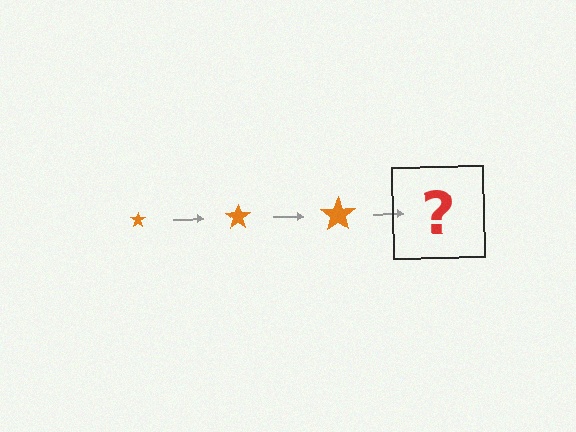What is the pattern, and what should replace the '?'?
The pattern is that the star gets progressively larger each step. The '?' should be an orange star, larger than the previous one.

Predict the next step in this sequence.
The next step is an orange star, larger than the previous one.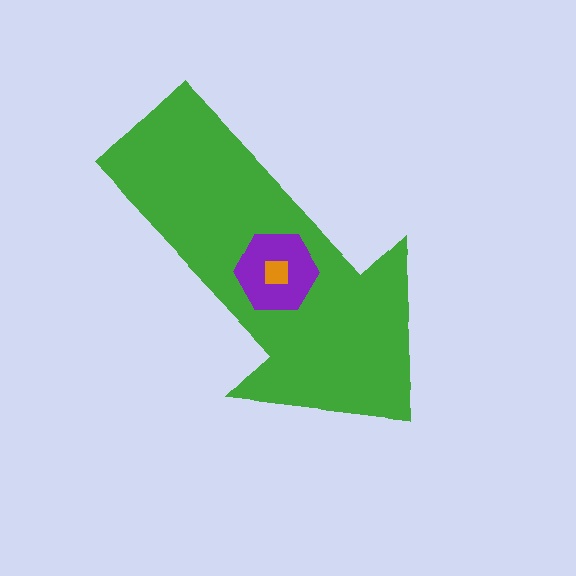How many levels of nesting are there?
3.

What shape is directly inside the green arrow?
The purple hexagon.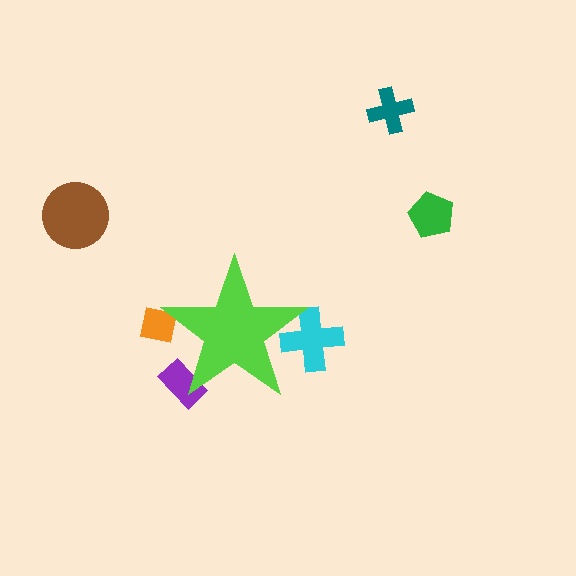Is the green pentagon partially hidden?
No, the green pentagon is fully visible.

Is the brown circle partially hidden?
No, the brown circle is fully visible.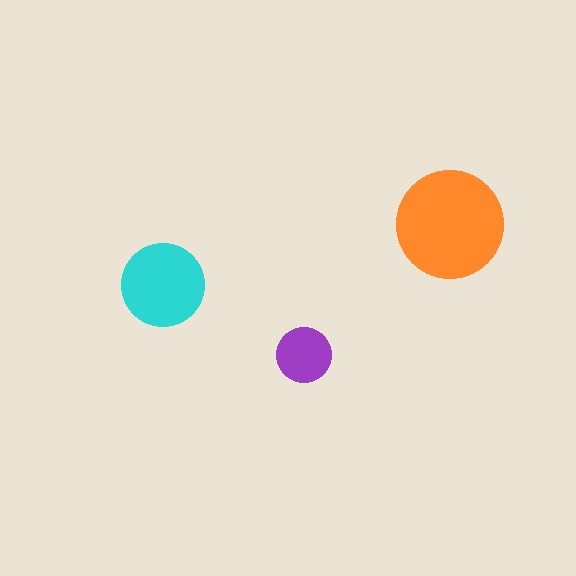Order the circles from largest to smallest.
the orange one, the cyan one, the purple one.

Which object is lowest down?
The purple circle is bottommost.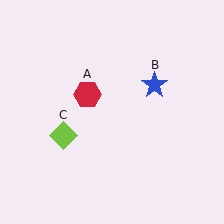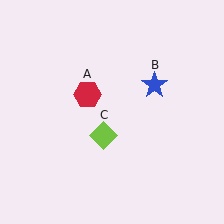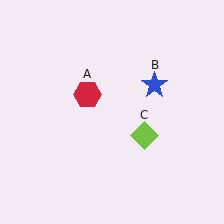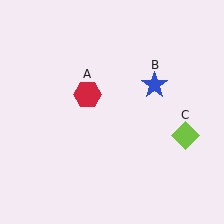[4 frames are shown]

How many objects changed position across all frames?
1 object changed position: lime diamond (object C).